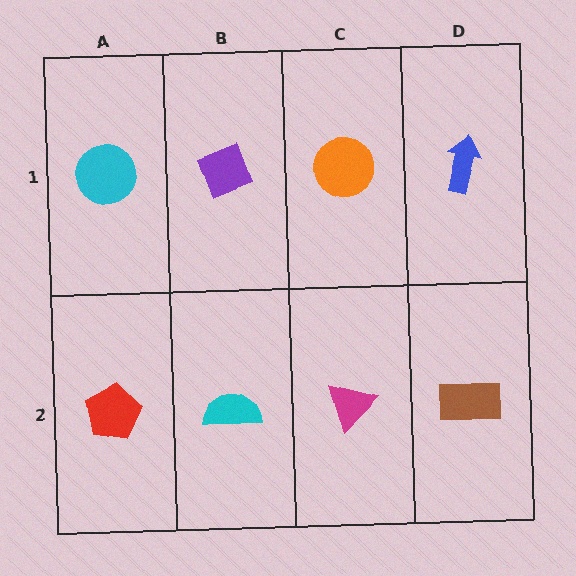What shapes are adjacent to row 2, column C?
An orange circle (row 1, column C), a cyan semicircle (row 2, column B), a brown rectangle (row 2, column D).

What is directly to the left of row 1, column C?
A purple diamond.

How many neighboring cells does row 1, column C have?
3.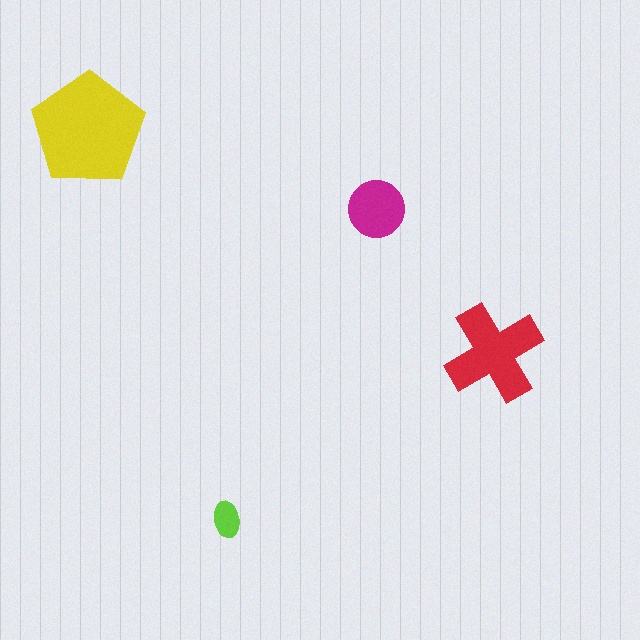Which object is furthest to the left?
The yellow pentagon is leftmost.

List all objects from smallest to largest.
The lime ellipse, the magenta circle, the red cross, the yellow pentagon.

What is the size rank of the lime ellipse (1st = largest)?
4th.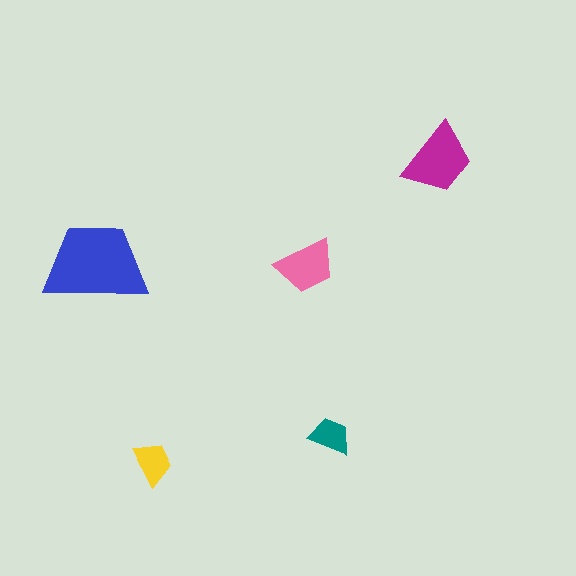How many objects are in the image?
There are 5 objects in the image.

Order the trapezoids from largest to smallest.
the blue one, the magenta one, the pink one, the yellow one, the teal one.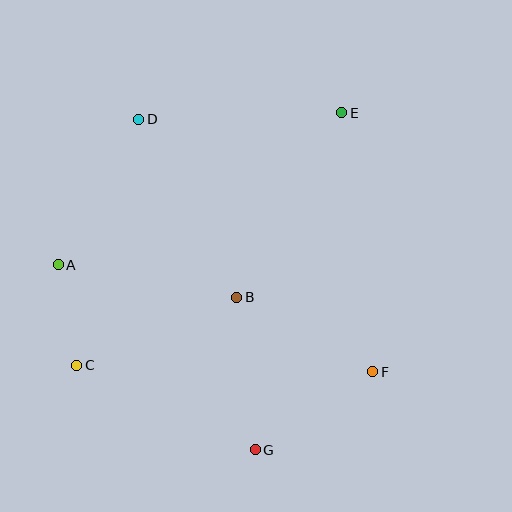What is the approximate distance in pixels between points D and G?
The distance between D and G is approximately 350 pixels.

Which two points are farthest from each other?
Points C and E are farthest from each other.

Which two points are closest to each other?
Points A and C are closest to each other.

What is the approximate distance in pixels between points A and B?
The distance between A and B is approximately 181 pixels.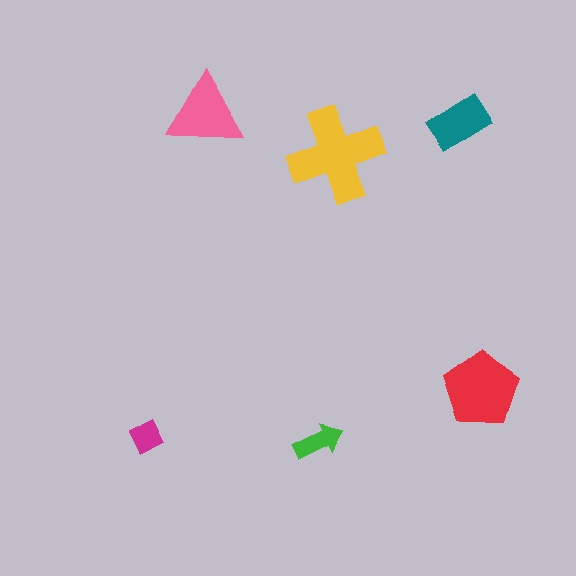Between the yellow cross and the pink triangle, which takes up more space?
The yellow cross.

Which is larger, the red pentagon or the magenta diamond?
The red pentagon.